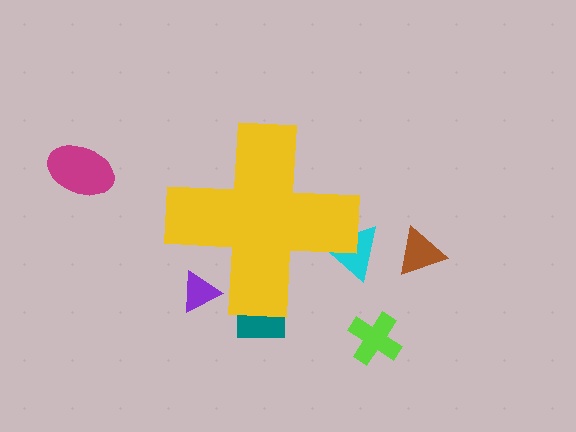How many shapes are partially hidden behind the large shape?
3 shapes are partially hidden.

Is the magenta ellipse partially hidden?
No, the magenta ellipse is fully visible.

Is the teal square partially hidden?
Yes, the teal square is partially hidden behind the yellow cross.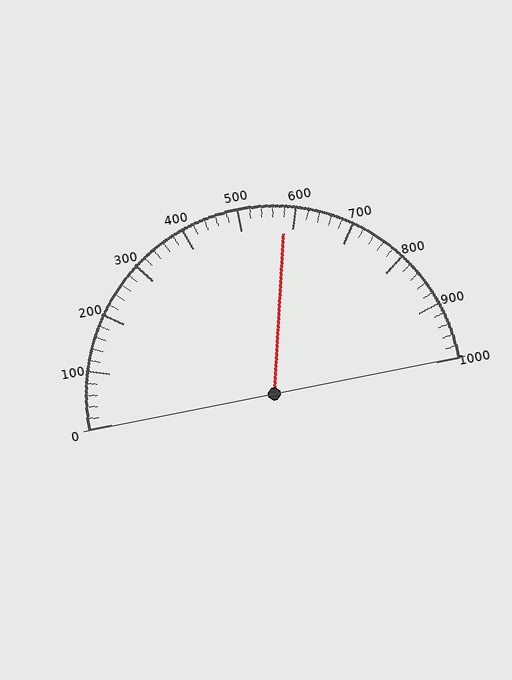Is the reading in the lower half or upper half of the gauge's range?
The reading is in the upper half of the range (0 to 1000).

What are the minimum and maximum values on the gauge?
The gauge ranges from 0 to 1000.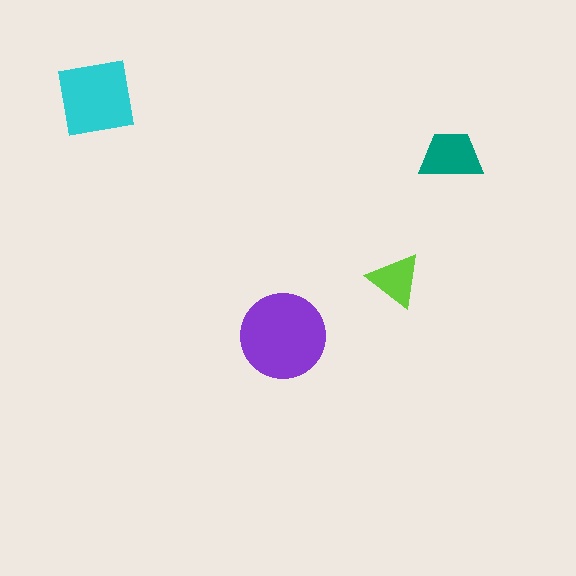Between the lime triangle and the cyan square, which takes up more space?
The cyan square.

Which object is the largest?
The purple circle.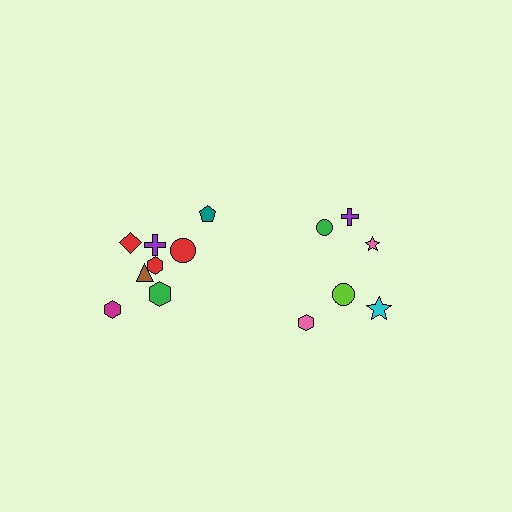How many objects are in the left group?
There are 8 objects.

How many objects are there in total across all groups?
There are 14 objects.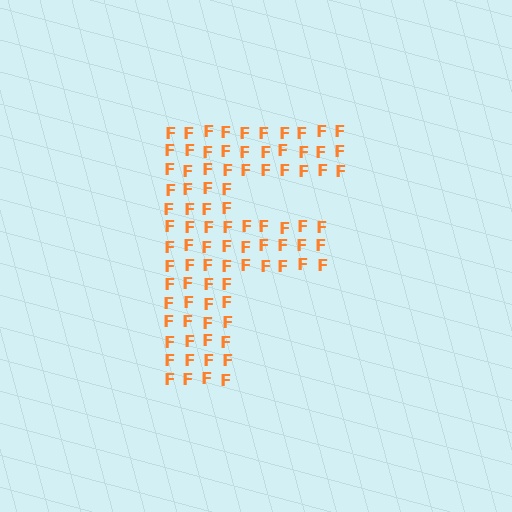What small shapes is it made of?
It is made of small letter F's.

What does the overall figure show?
The overall figure shows the letter F.